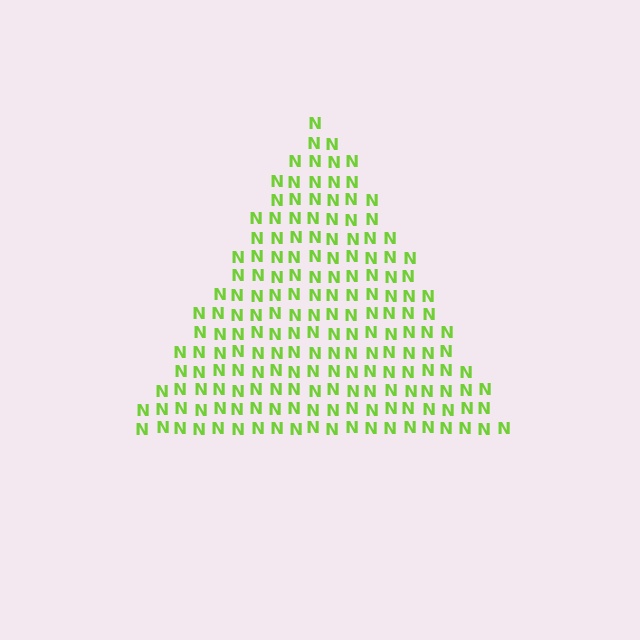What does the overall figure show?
The overall figure shows a triangle.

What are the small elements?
The small elements are letter N's.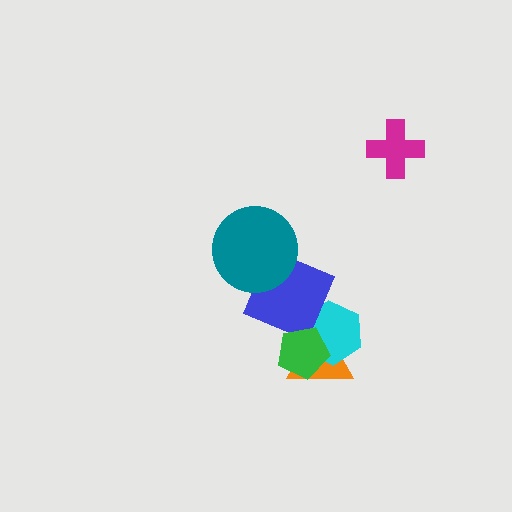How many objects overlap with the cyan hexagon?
3 objects overlap with the cyan hexagon.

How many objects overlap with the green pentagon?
3 objects overlap with the green pentagon.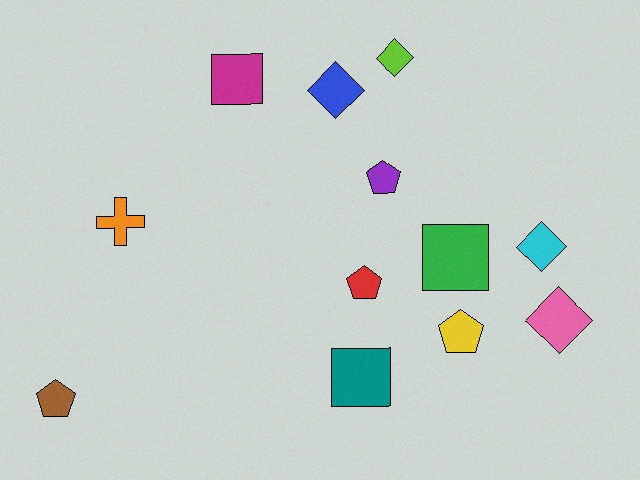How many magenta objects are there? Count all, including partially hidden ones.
There is 1 magenta object.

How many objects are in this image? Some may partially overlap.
There are 12 objects.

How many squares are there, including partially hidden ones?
There are 3 squares.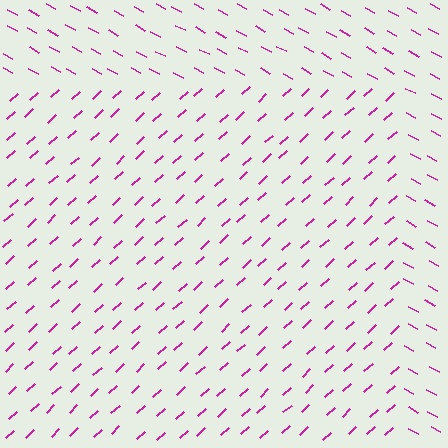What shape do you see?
I see a rectangle.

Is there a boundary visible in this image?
Yes, there is a texture boundary formed by a change in line orientation.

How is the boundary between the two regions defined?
The boundary is defined purely by a change in line orientation (approximately 71 degrees difference). All lines are the same color and thickness.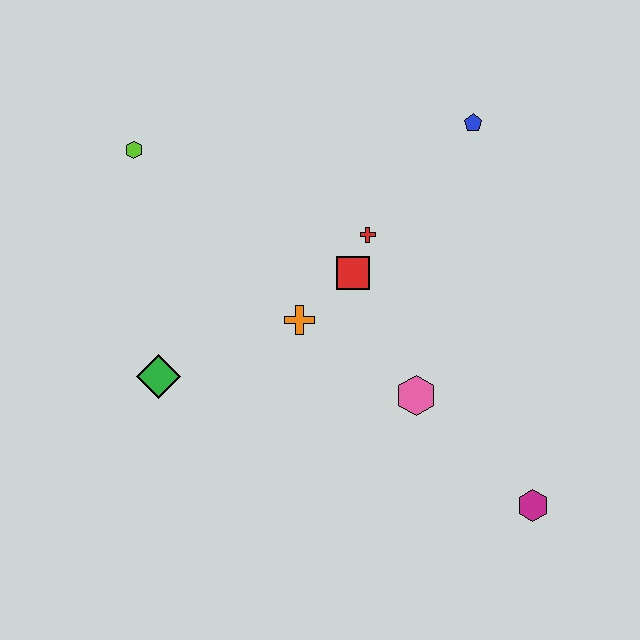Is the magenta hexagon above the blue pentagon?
No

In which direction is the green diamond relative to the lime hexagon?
The green diamond is below the lime hexagon.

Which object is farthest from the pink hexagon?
The lime hexagon is farthest from the pink hexagon.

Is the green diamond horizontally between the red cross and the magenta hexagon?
No